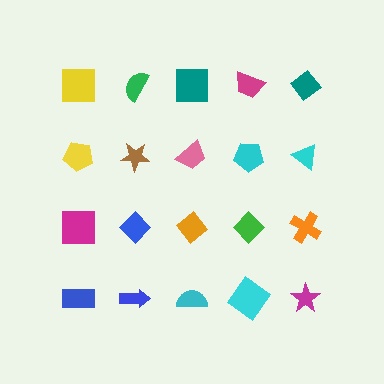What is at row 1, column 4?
A magenta trapezoid.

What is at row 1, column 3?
A teal square.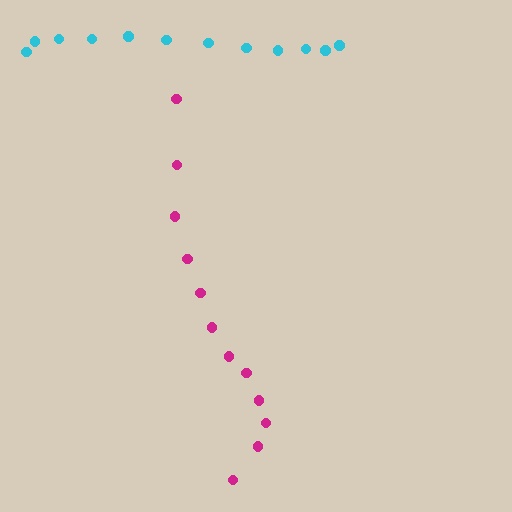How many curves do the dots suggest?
There are 2 distinct paths.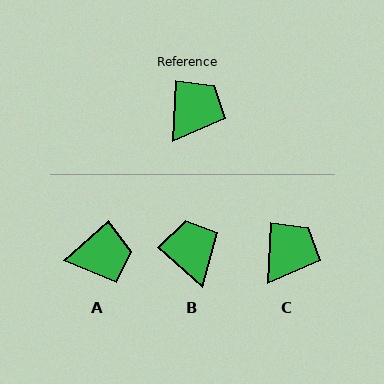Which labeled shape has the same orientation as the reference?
C.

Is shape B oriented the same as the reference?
No, it is off by about 51 degrees.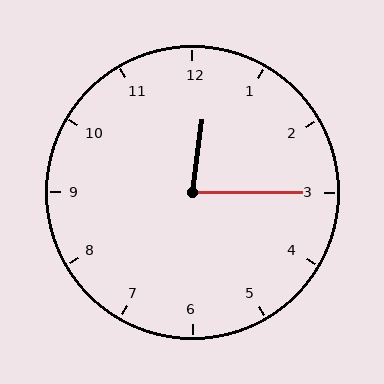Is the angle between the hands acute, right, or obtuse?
It is acute.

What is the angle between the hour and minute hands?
Approximately 82 degrees.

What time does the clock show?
12:15.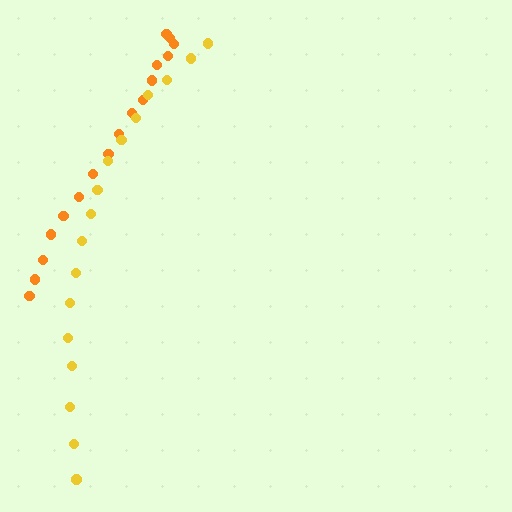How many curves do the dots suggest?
There are 2 distinct paths.